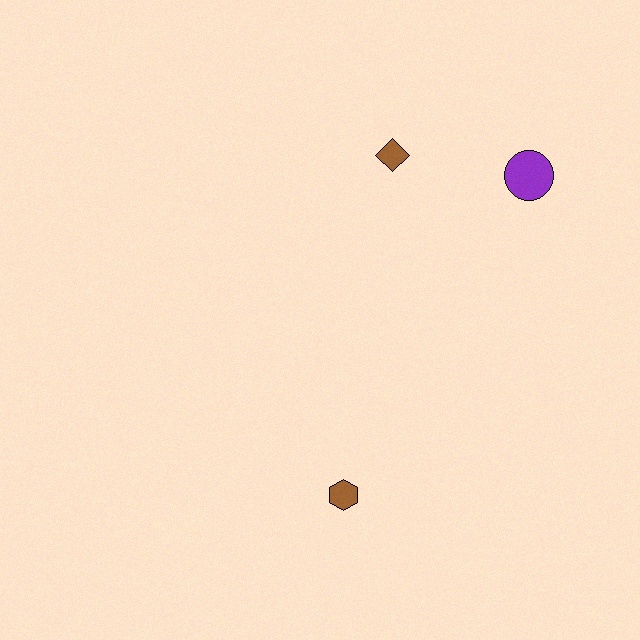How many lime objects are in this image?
There are no lime objects.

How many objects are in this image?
There are 3 objects.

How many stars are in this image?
There are no stars.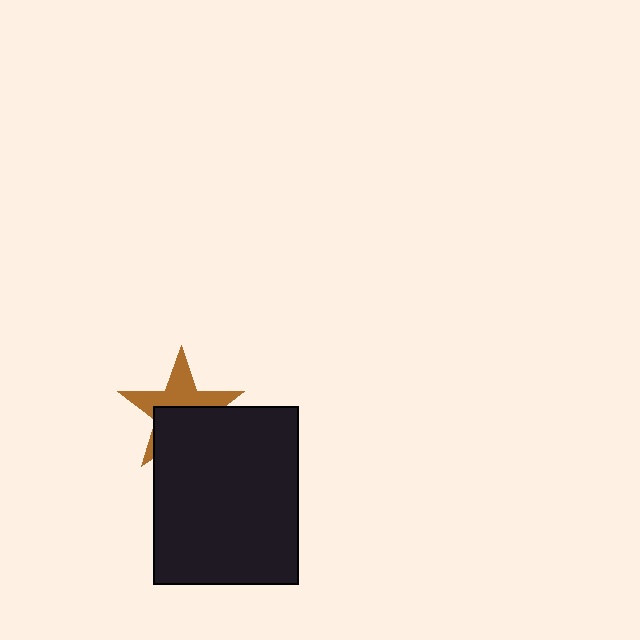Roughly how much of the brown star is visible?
About half of it is visible (roughly 49%).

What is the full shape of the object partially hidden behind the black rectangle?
The partially hidden object is a brown star.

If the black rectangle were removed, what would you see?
You would see the complete brown star.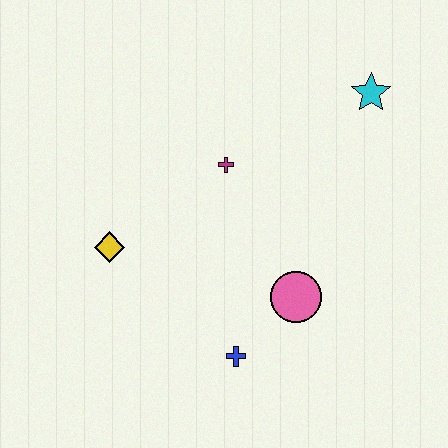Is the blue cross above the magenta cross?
No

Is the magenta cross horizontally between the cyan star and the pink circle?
No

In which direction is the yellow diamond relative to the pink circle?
The yellow diamond is to the left of the pink circle.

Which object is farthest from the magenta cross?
The blue cross is farthest from the magenta cross.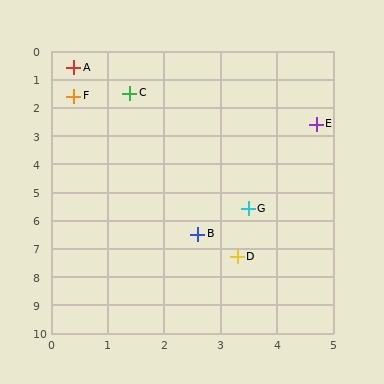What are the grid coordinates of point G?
Point G is at approximately (3.5, 5.6).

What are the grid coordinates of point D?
Point D is at approximately (3.3, 7.3).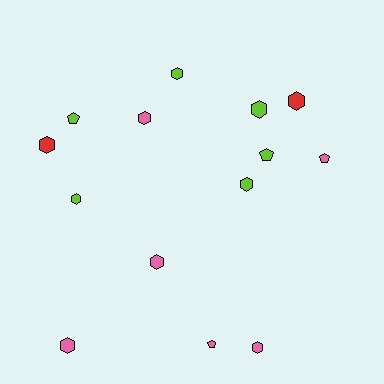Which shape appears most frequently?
Hexagon, with 10 objects.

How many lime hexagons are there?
There are 4 lime hexagons.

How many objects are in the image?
There are 14 objects.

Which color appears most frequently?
Pink, with 6 objects.